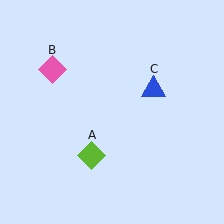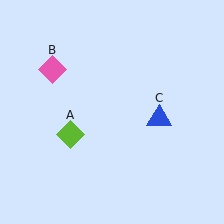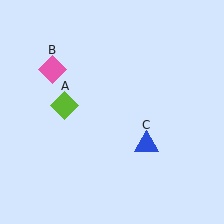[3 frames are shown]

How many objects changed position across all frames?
2 objects changed position: lime diamond (object A), blue triangle (object C).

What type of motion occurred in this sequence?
The lime diamond (object A), blue triangle (object C) rotated clockwise around the center of the scene.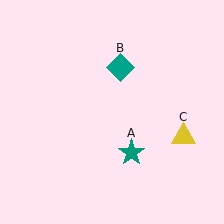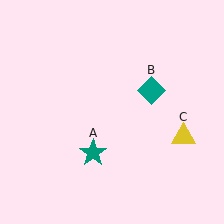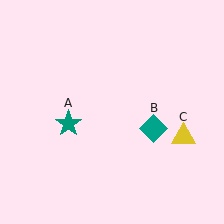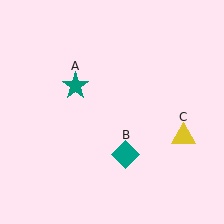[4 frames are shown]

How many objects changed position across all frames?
2 objects changed position: teal star (object A), teal diamond (object B).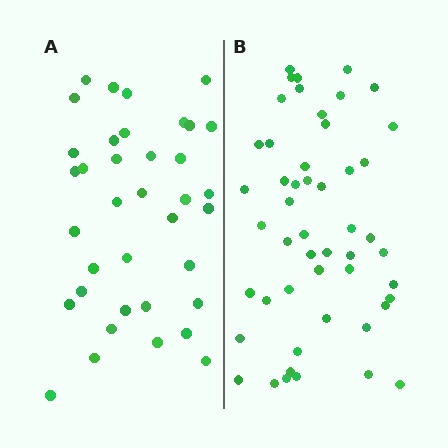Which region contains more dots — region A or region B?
Region B (the right region) has more dots.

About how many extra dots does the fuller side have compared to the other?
Region B has approximately 15 more dots than region A.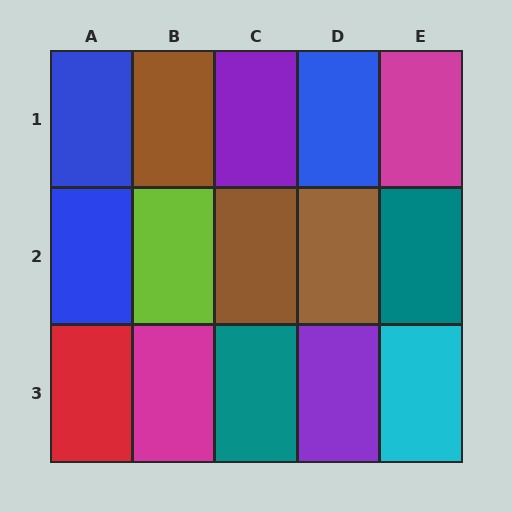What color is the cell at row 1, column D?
Blue.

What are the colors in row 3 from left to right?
Red, magenta, teal, purple, cyan.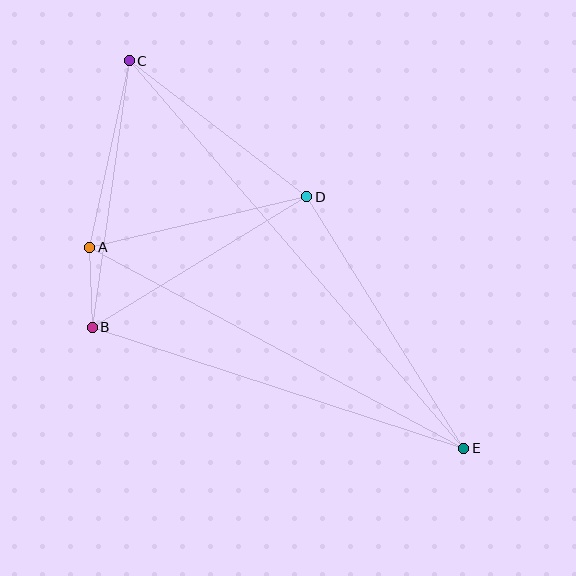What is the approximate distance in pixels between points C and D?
The distance between C and D is approximately 224 pixels.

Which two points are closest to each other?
Points A and B are closest to each other.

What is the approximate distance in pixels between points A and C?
The distance between A and C is approximately 190 pixels.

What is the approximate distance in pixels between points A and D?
The distance between A and D is approximately 223 pixels.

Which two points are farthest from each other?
Points C and E are farthest from each other.